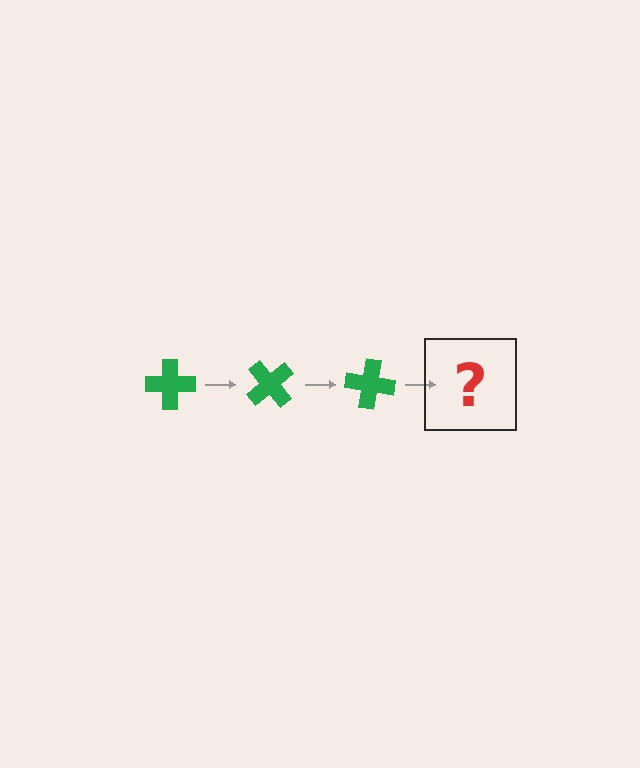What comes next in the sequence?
The next element should be a green cross rotated 150 degrees.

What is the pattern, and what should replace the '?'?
The pattern is that the cross rotates 50 degrees each step. The '?' should be a green cross rotated 150 degrees.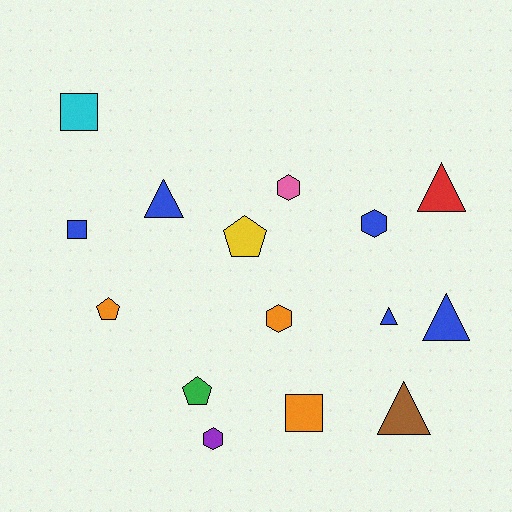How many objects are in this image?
There are 15 objects.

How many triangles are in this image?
There are 5 triangles.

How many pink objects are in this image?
There is 1 pink object.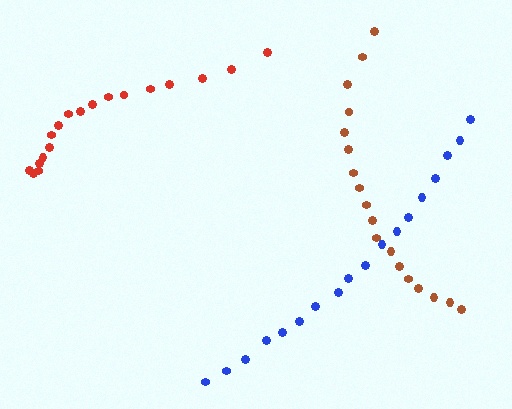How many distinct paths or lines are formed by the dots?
There are 3 distinct paths.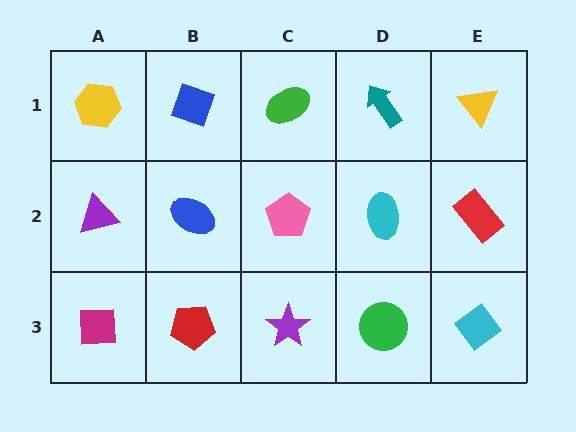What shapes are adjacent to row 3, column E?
A red rectangle (row 2, column E), a green circle (row 3, column D).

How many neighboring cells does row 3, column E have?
2.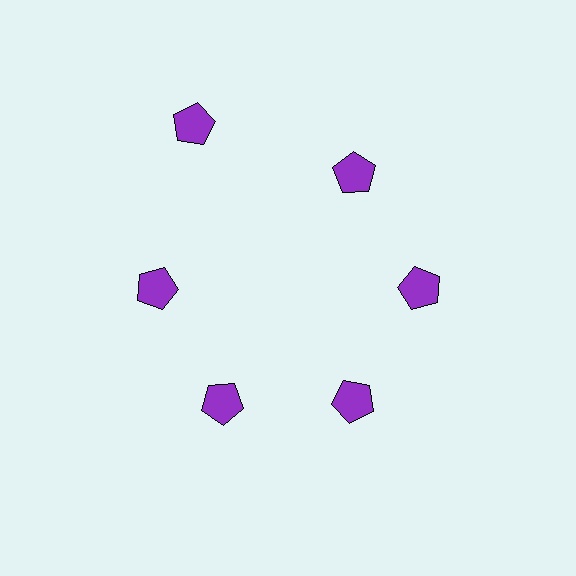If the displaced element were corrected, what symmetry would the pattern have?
It would have 6-fold rotational symmetry — the pattern would map onto itself every 60 degrees.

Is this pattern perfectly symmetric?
No. The 6 purple pentagons are arranged in a ring, but one element near the 11 o'clock position is pushed outward from the center, breaking the 6-fold rotational symmetry.